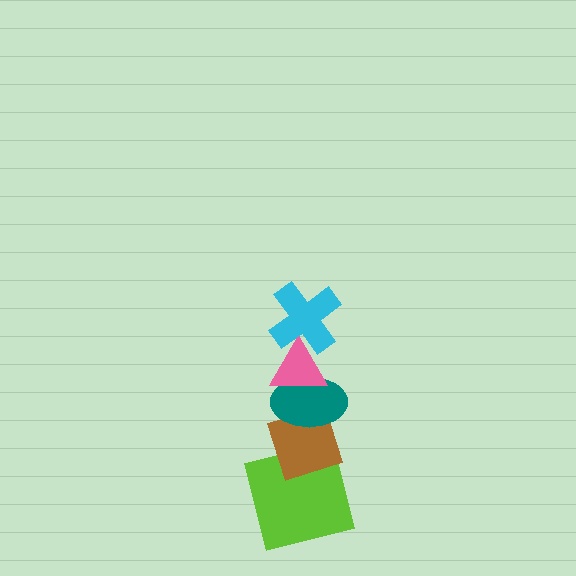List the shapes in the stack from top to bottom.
From top to bottom: the cyan cross, the pink triangle, the teal ellipse, the brown diamond, the lime square.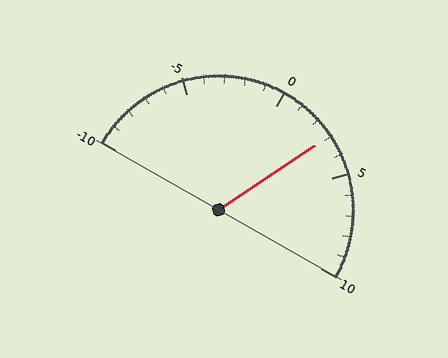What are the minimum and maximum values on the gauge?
The gauge ranges from -10 to 10.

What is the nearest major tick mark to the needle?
The nearest major tick mark is 5.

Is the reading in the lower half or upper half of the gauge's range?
The reading is in the upper half of the range (-10 to 10).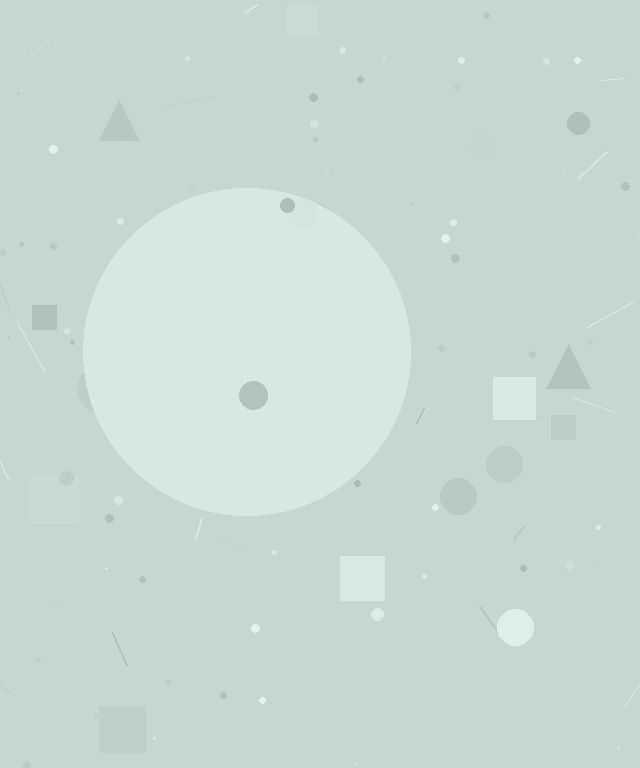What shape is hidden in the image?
A circle is hidden in the image.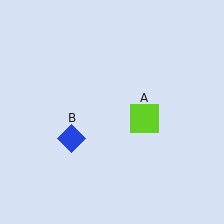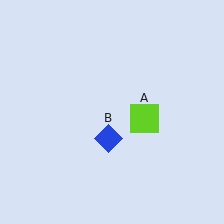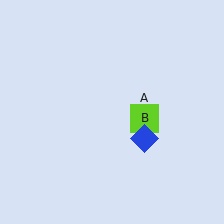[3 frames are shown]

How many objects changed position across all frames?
1 object changed position: blue diamond (object B).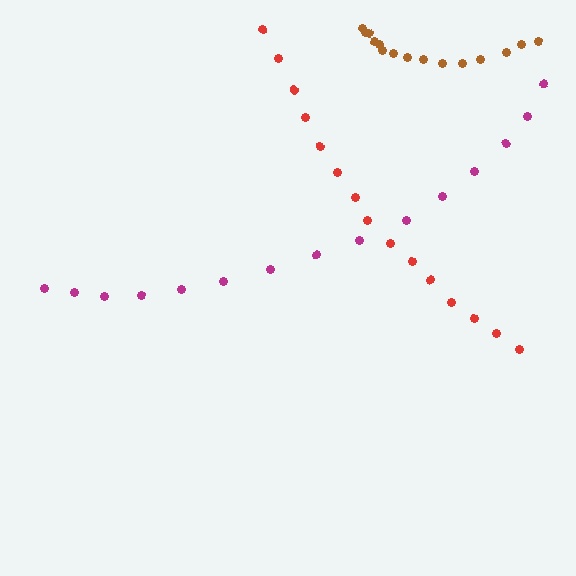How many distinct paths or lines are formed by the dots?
There are 3 distinct paths.